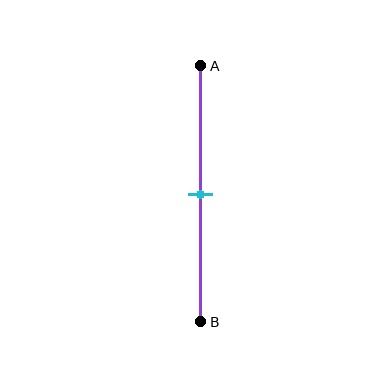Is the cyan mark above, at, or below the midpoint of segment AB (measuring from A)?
The cyan mark is approximately at the midpoint of segment AB.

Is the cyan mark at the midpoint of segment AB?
Yes, the mark is approximately at the midpoint.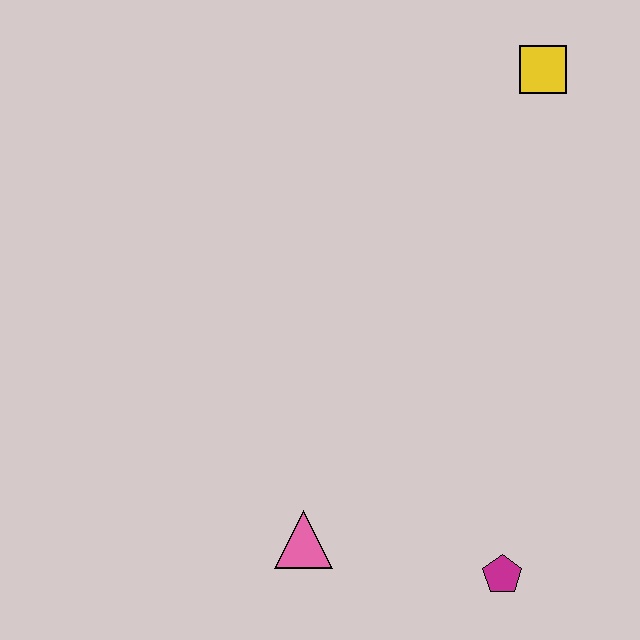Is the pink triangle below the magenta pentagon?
No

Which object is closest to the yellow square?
The magenta pentagon is closest to the yellow square.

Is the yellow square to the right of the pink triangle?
Yes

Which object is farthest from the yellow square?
The pink triangle is farthest from the yellow square.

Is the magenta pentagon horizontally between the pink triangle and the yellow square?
Yes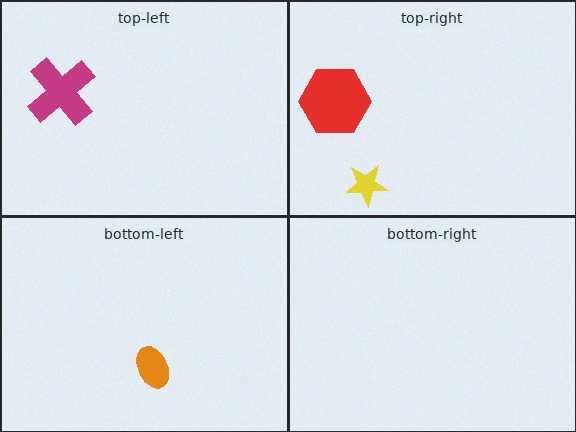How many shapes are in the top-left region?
1.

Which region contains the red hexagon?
The top-right region.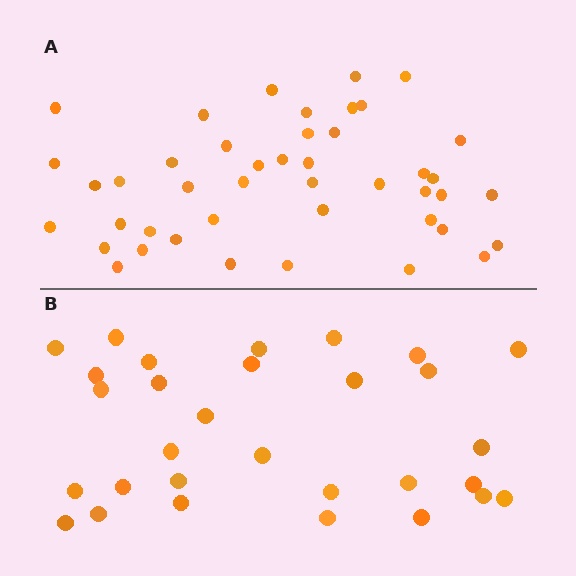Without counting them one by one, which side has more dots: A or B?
Region A (the top region) has more dots.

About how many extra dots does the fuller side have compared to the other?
Region A has approximately 15 more dots than region B.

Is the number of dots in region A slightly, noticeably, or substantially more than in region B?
Region A has substantially more. The ratio is roughly 1.5 to 1.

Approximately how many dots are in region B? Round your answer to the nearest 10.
About 30 dots.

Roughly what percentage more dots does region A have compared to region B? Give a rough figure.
About 45% more.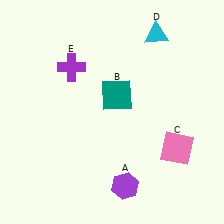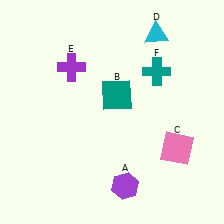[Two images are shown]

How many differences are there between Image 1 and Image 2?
There is 1 difference between the two images.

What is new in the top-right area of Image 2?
A teal cross (F) was added in the top-right area of Image 2.